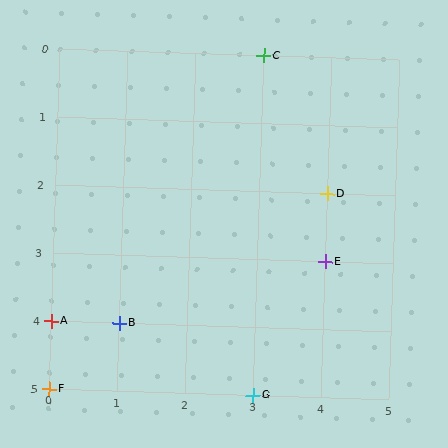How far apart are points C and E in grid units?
Points C and E are 1 column and 3 rows apart (about 3.2 grid units diagonally).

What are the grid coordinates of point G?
Point G is at grid coordinates (3, 5).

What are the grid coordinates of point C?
Point C is at grid coordinates (3, 0).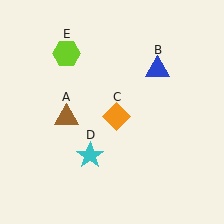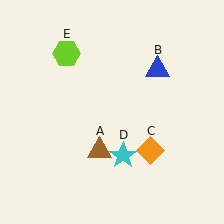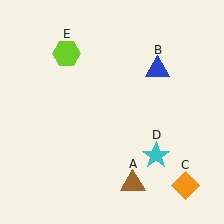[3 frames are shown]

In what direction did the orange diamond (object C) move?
The orange diamond (object C) moved down and to the right.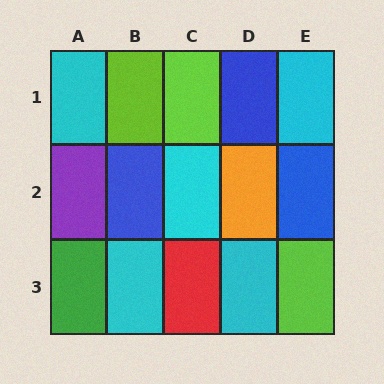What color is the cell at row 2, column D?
Orange.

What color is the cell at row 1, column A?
Cyan.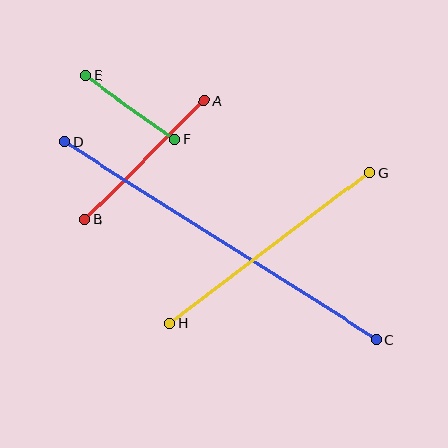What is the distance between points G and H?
The distance is approximately 251 pixels.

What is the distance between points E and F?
The distance is approximately 110 pixels.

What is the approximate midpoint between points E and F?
The midpoint is at approximately (130, 107) pixels.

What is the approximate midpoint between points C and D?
The midpoint is at approximately (220, 241) pixels.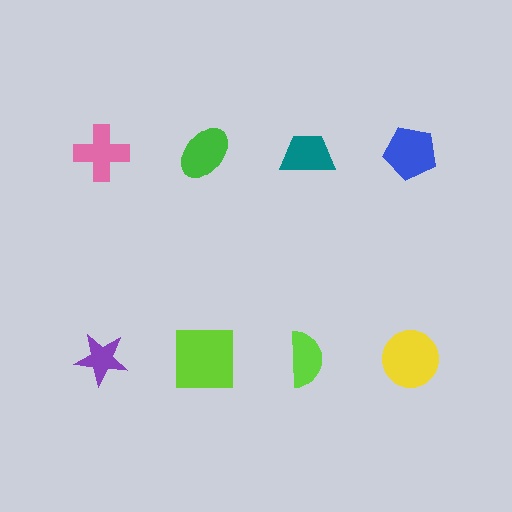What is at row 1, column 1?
A pink cross.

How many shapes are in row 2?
4 shapes.